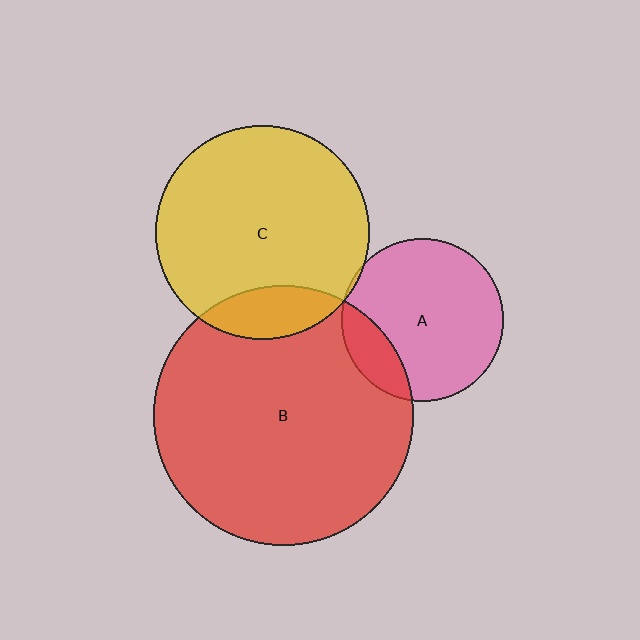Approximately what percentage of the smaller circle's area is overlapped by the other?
Approximately 15%.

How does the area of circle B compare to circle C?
Approximately 1.5 times.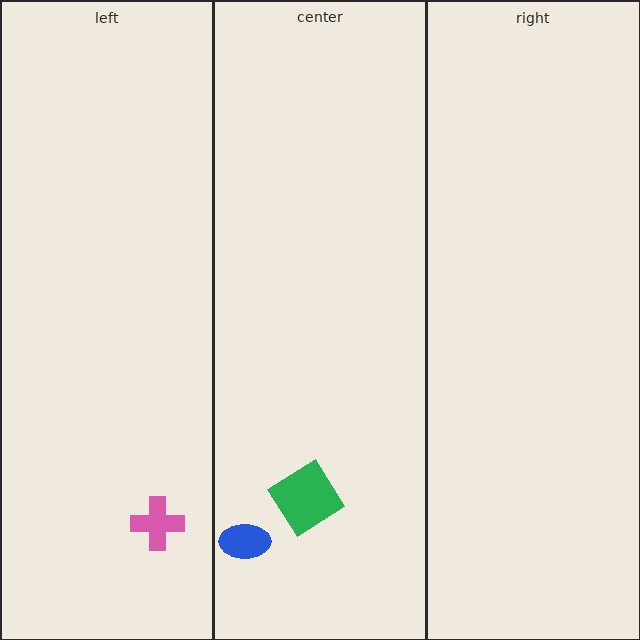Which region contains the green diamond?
The center region.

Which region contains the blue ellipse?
The center region.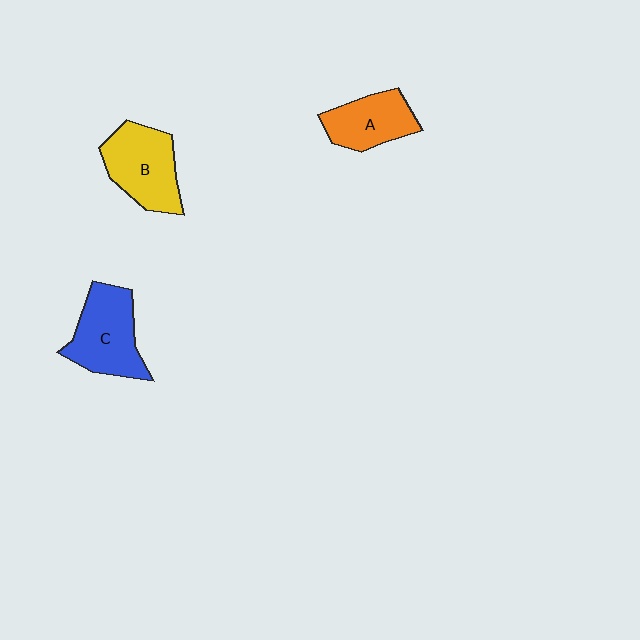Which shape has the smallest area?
Shape A (orange).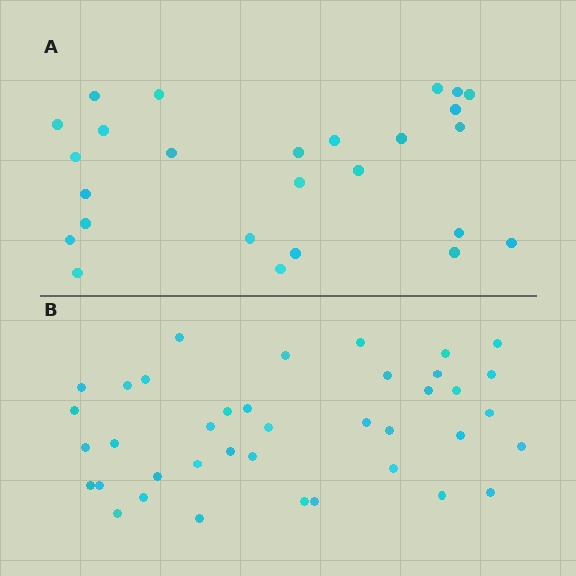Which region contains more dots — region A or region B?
Region B (the bottom region) has more dots.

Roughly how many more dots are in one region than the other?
Region B has approximately 15 more dots than region A.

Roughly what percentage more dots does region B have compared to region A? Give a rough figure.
About 50% more.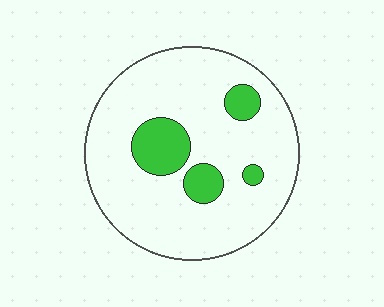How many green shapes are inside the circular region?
4.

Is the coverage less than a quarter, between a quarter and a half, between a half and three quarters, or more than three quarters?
Less than a quarter.